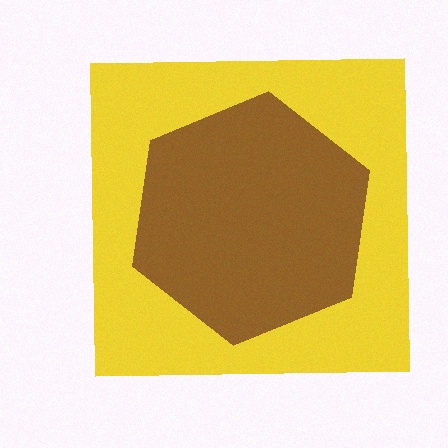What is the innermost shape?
The brown hexagon.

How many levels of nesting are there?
2.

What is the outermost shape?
The yellow square.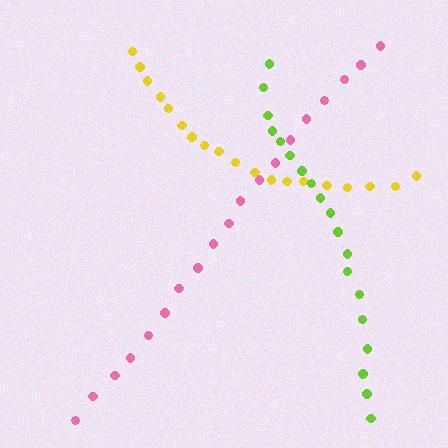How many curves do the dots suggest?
There are 3 distinct paths.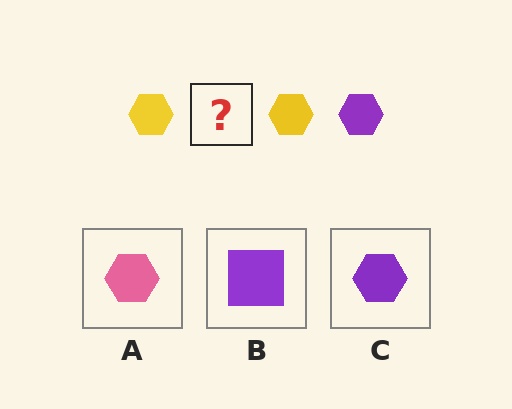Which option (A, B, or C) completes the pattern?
C.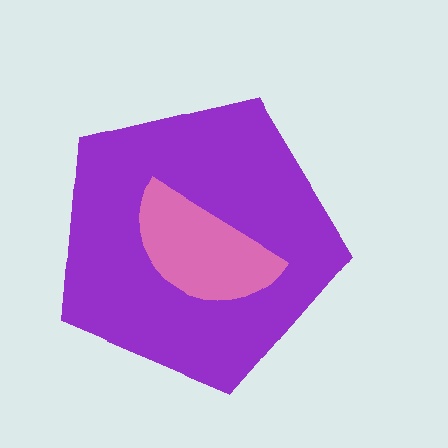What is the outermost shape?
The purple pentagon.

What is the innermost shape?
The pink semicircle.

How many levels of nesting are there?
2.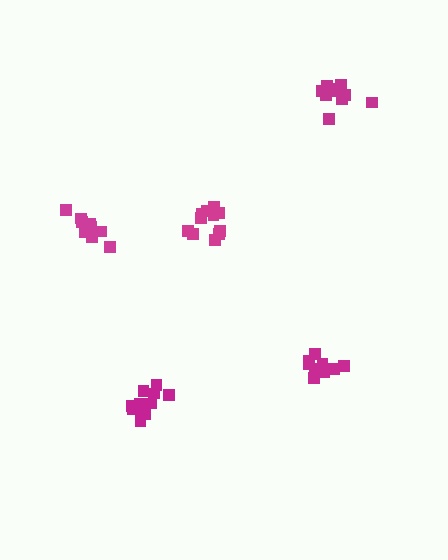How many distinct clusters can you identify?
There are 5 distinct clusters.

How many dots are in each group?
Group 1: 11 dots, Group 2: 9 dots, Group 3: 10 dots, Group 4: 10 dots, Group 5: 10 dots (50 total).